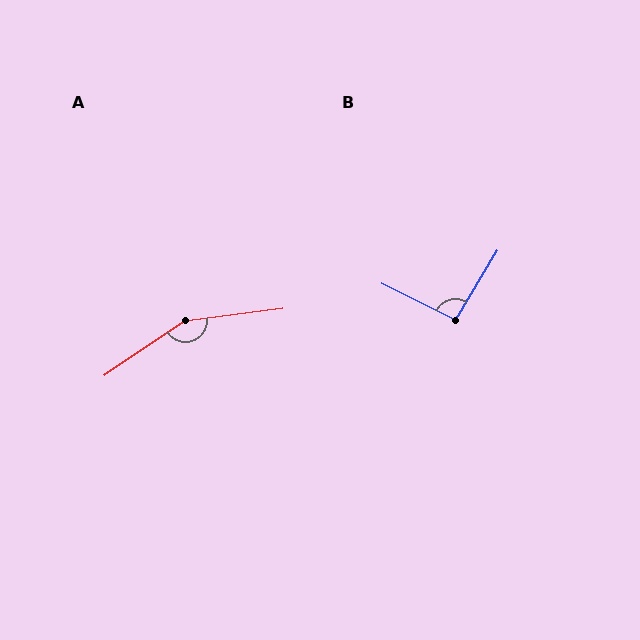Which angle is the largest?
A, at approximately 153 degrees.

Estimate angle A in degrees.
Approximately 153 degrees.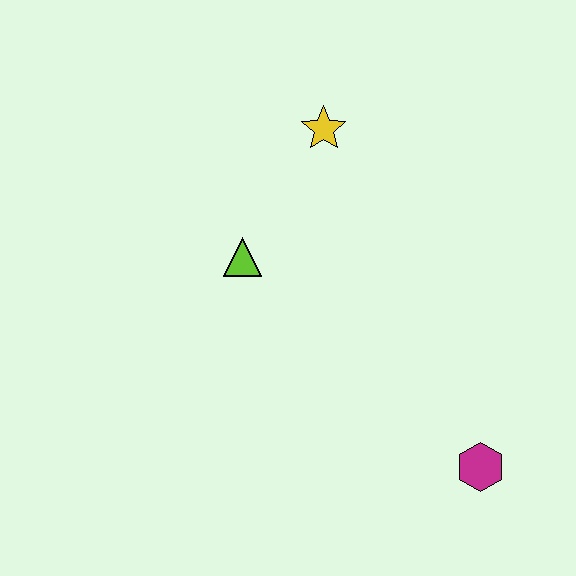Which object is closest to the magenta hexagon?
The lime triangle is closest to the magenta hexagon.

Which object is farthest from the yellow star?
The magenta hexagon is farthest from the yellow star.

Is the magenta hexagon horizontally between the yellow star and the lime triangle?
No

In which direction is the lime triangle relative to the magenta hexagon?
The lime triangle is to the left of the magenta hexagon.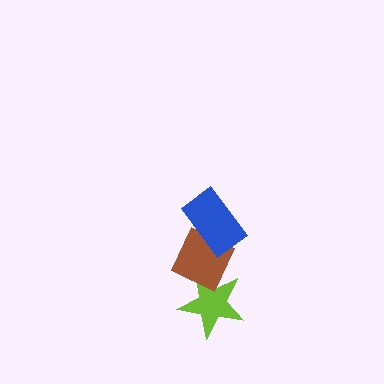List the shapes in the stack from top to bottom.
From top to bottom: the blue rectangle, the brown diamond, the lime star.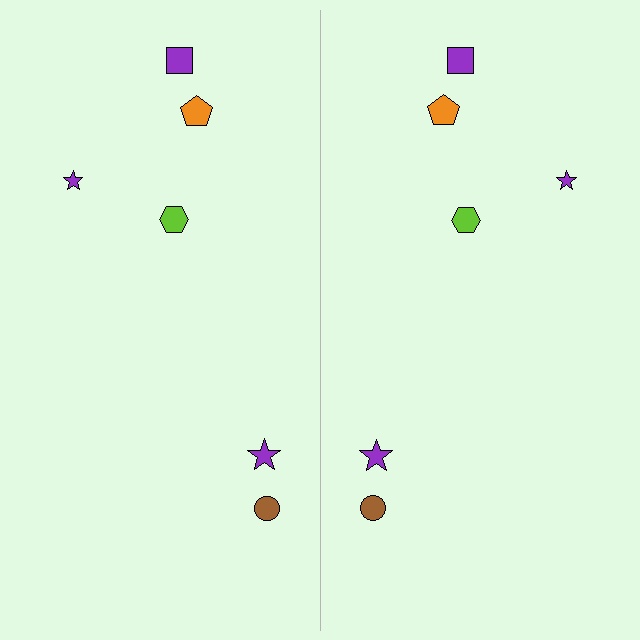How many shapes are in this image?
There are 12 shapes in this image.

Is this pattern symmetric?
Yes, this pattern has bilateral (reflection) symmetry.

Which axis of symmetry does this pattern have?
The pattern has a vertical axis of symmetry running through the center of the image.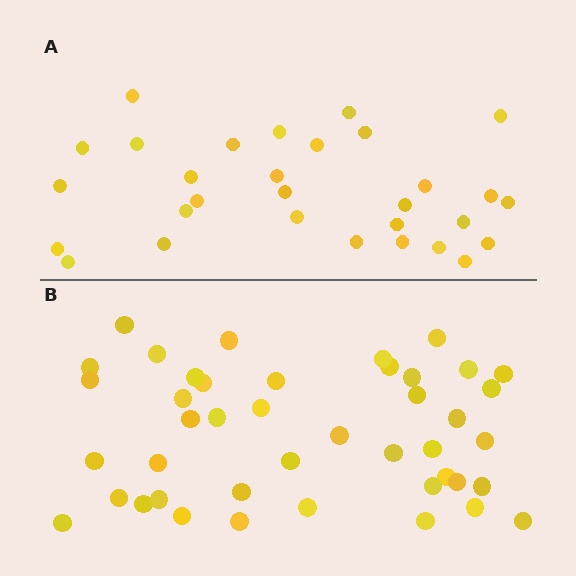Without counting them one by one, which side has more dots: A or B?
Region B (the bottom region) has more dots.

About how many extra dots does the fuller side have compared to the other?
Region B has approximately 15 more dots than region A.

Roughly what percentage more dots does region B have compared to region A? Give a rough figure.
About 45% more.